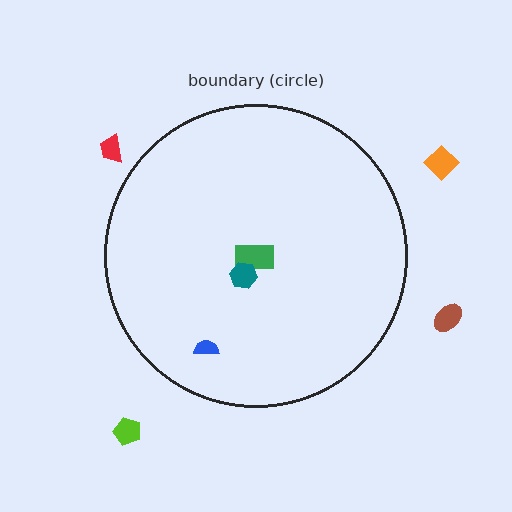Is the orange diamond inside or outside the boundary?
Outside.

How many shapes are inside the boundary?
3 inside, 4 outside.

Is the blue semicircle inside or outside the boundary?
Inside.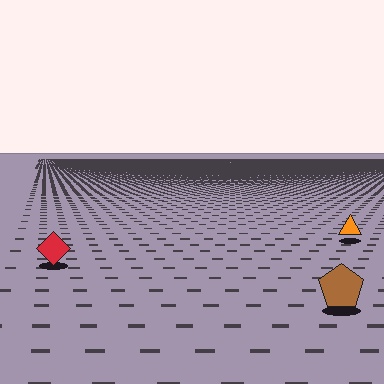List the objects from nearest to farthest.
From nearest to farthest: the brown pentagon, the red diamond, the orange triangle.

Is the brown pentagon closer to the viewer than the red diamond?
Yes. The brown pentagon is closer — you can tell from the texture gradient: the ground texture is coarser near it.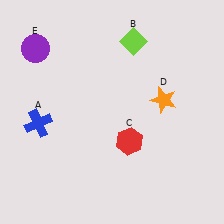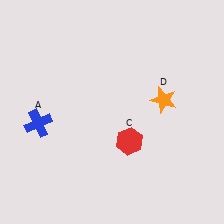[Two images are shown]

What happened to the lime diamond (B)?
The lime diamond (B) was removed in Image 2. It was in the top-right area of Image 1.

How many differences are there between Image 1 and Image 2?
There are 2 differences between the two images.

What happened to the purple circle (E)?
The purple circle (E) was removed in Image 2. It was in the top-left area of Image 1.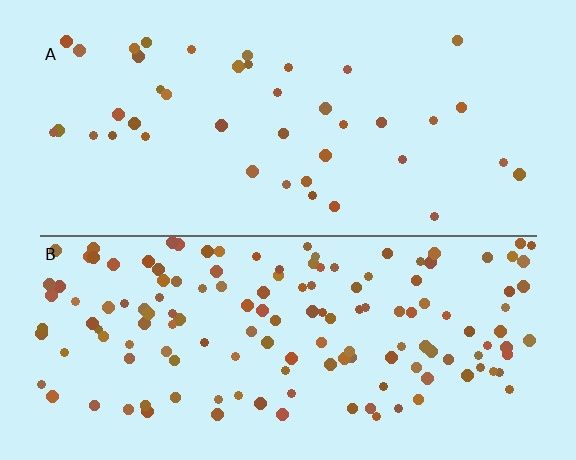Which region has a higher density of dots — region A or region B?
B (the bottom).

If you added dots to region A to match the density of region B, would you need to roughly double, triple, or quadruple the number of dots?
Approximately triple.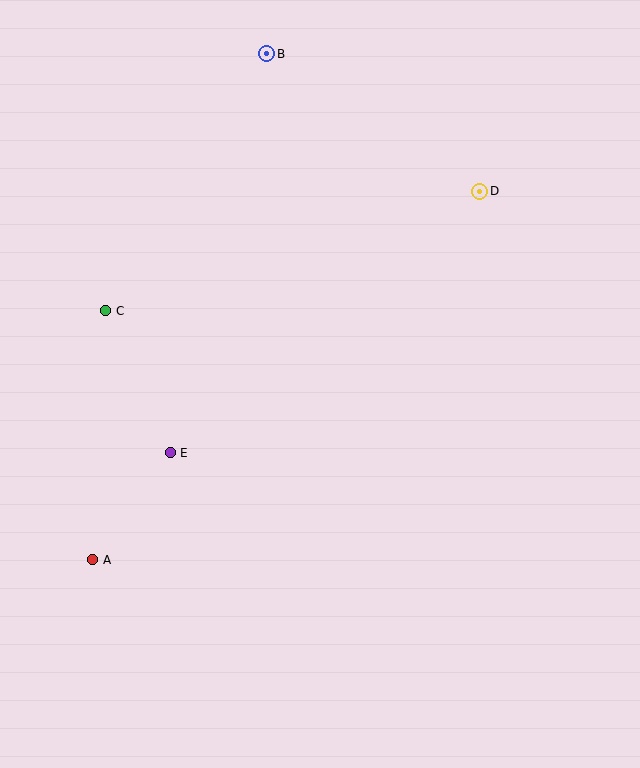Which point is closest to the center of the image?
Point E at (170, 453) is closest to the center.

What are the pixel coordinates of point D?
Point D is at (480, 191).